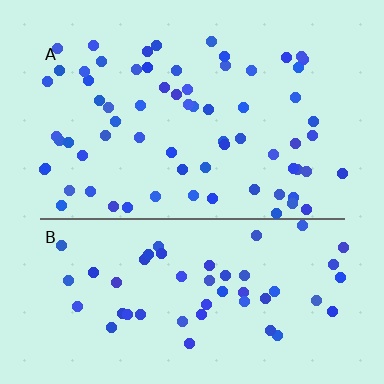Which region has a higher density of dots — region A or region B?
A (the top).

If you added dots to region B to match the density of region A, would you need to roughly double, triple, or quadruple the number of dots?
Approximately double.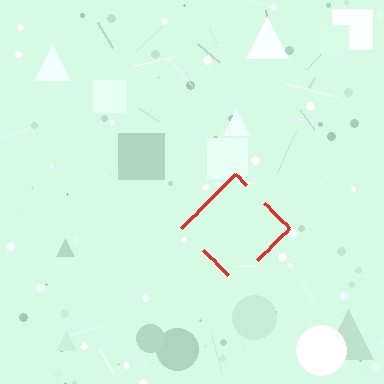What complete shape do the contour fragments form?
The contour fragments form a diamond.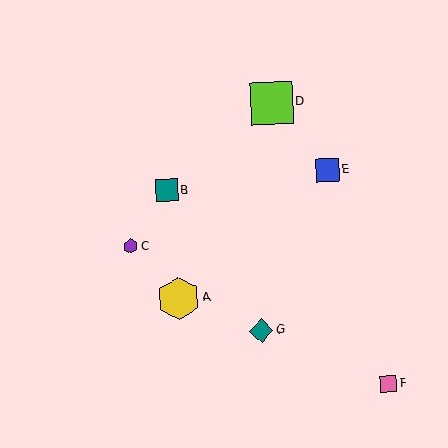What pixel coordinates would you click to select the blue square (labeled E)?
Click at (327, 170) to select the blue square E.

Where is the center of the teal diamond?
The center of the teal diamond is at (261, 331).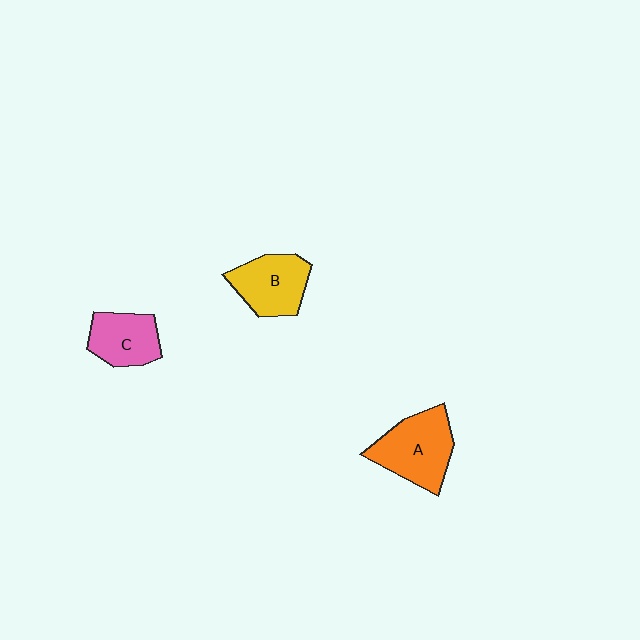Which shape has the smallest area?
Shape C (pink).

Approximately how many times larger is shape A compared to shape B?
Approximately 1.2 times.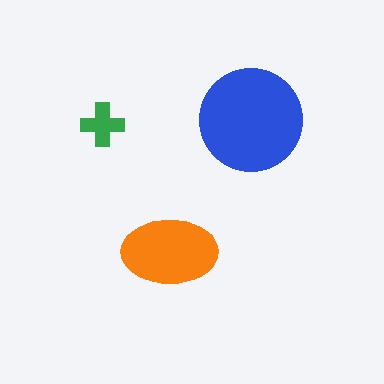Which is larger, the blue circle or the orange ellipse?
The blue circle.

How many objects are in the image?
There are 3 objects in the image.